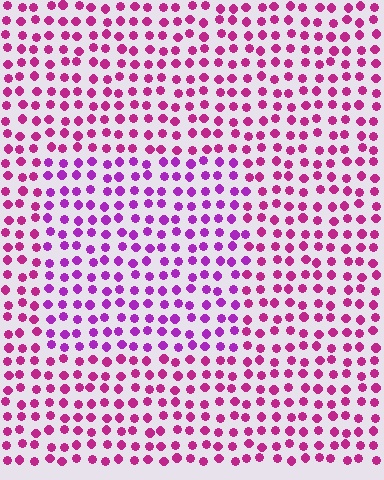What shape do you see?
I see a rectangle.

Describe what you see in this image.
The image is filled with small magenta elements in a uniform arrangement. A rectangle-shaped region is visible where the elements are tinted to a slightly different hue, forming a subtle color boundary.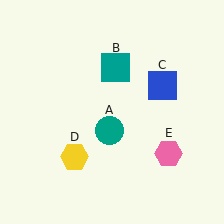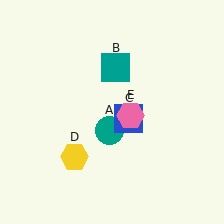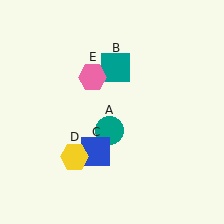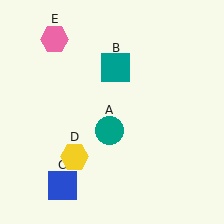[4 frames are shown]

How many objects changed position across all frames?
2 objects changed position: blue square (object C), pink hexagon (object E).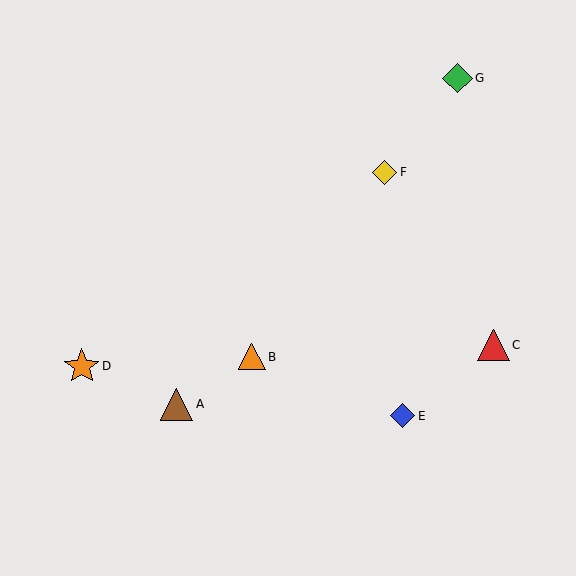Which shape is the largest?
The orange star (labeled D) is the largest.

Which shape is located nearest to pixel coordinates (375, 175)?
The yellow diamond (labeled F) at (385, 172) is nearest to that location.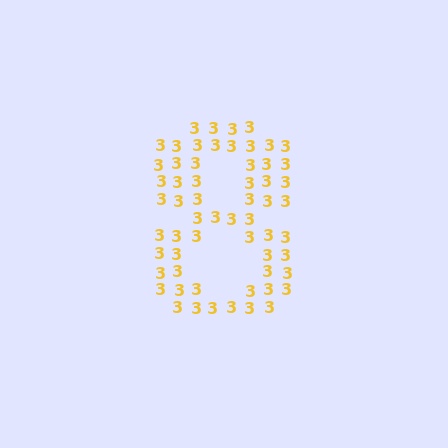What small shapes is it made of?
It is made of small digit 3's.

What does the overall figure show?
The overall figure shows the digit 8.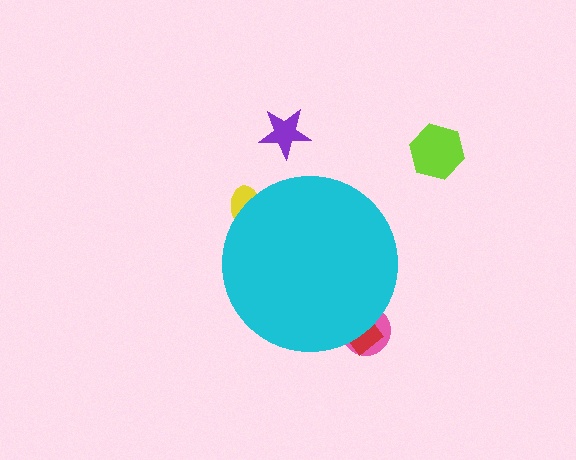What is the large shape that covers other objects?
A cyan circle.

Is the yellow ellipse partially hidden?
Yes, the yellow ellipse is partially hidden behind the cyan circle.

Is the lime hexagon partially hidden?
No, the lime hexagon is fully visible.